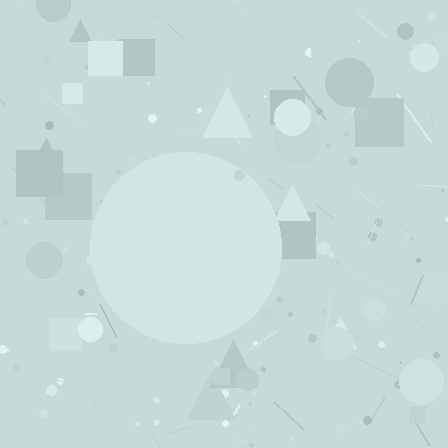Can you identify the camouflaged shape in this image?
The camouflaged shape is a circle.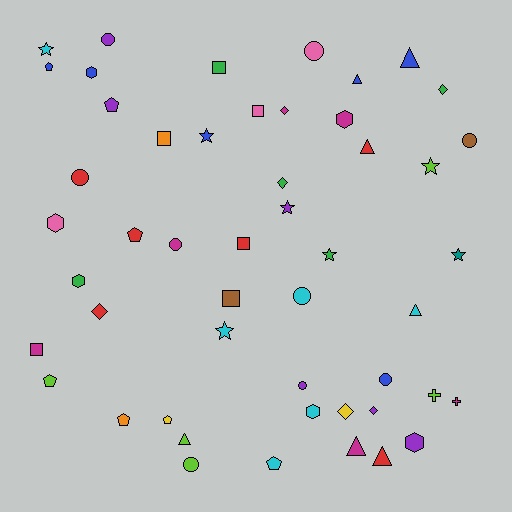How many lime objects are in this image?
There are 5 lime objects.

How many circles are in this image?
There are 9 circles.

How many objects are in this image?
There are 50 objects.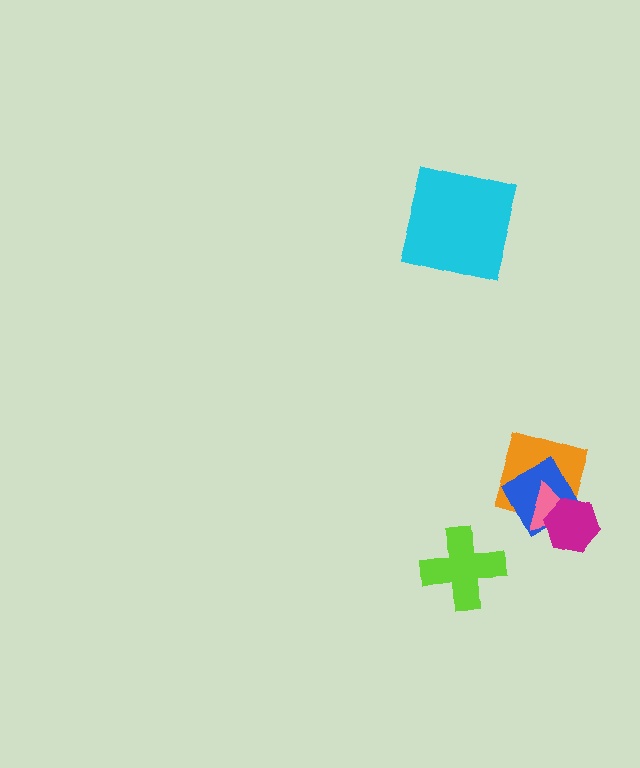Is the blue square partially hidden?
Yes, it is partially covered by another shape.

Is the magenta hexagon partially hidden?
No, no other shape covers it.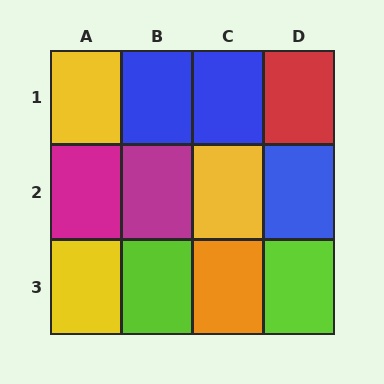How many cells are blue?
3 cells are blue.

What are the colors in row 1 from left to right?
Yellow, blue, blue, red.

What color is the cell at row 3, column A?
Yellow.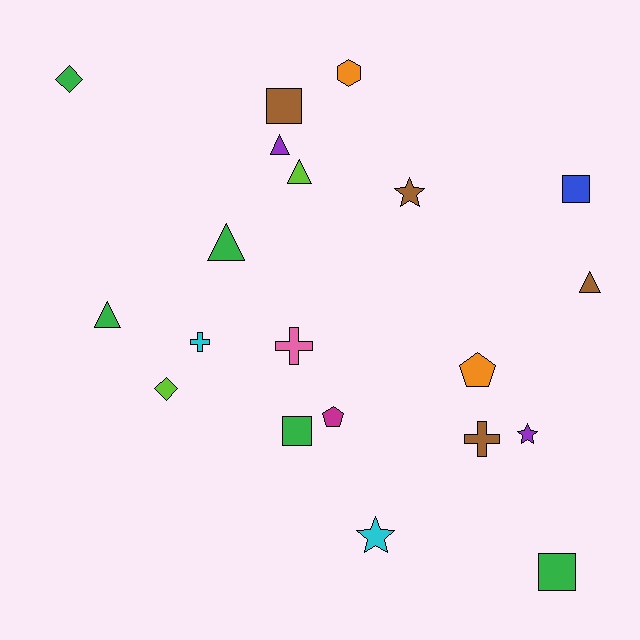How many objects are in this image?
There are 20 objects.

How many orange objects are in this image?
There are 2 orange objects.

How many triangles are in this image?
There are 5 triangles.